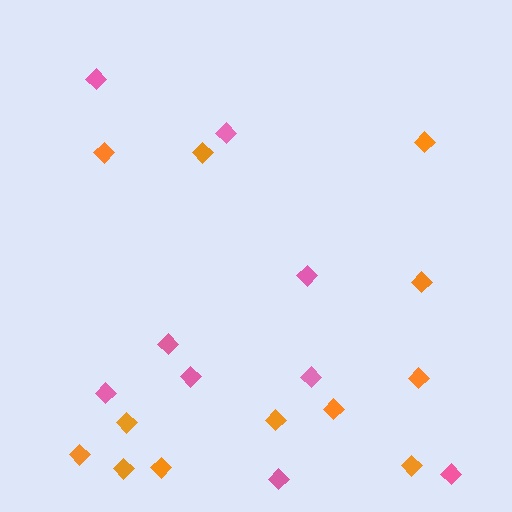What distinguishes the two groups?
There are 2 groups: one group of orange diamonds (12) and one group of pink diamonds (9).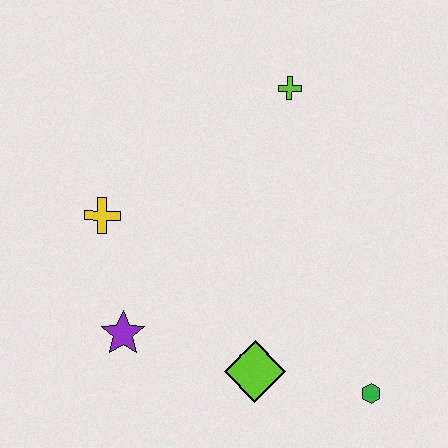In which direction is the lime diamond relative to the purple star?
The lime diamond is to the right of the purple star.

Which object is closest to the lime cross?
The yellow cross is closest to the lime cross.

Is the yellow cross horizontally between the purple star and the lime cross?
No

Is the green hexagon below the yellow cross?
Yes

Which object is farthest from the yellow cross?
The green hexagon is farthest from the yellow cross.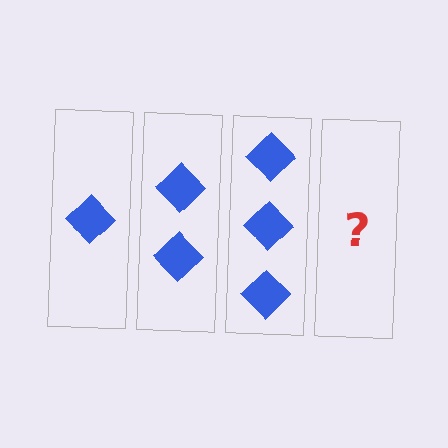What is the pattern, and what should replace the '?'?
The pattern is that each step adds one more diamond. The '?' should be 4 diamonds.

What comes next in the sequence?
The next element should be 4 diamonds.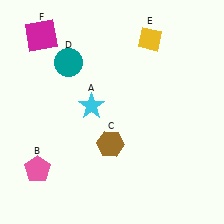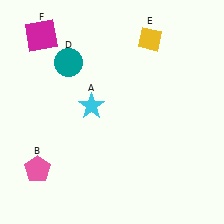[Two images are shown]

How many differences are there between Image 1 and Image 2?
There is 1 difference between the two images.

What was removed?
The brown hexagon (C) was removed in Image 2.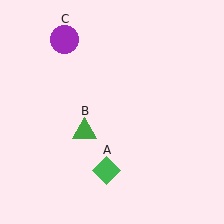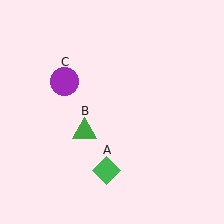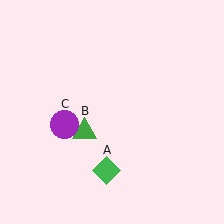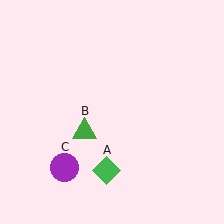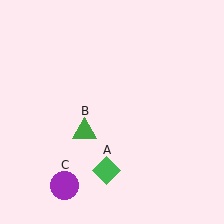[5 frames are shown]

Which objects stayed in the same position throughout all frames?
Green diamond (object A) and green triangle (object B) remained stationary.